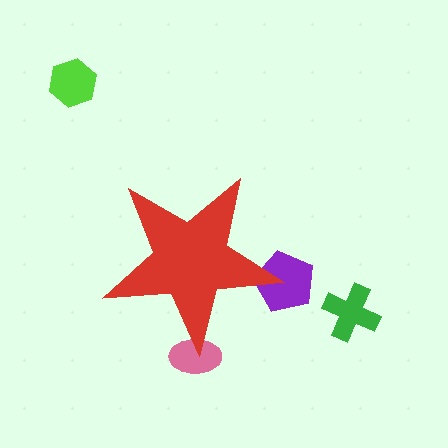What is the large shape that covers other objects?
A red star.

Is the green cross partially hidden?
No, the green cross is fully visible.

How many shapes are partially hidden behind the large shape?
2 shapes are partially hidden.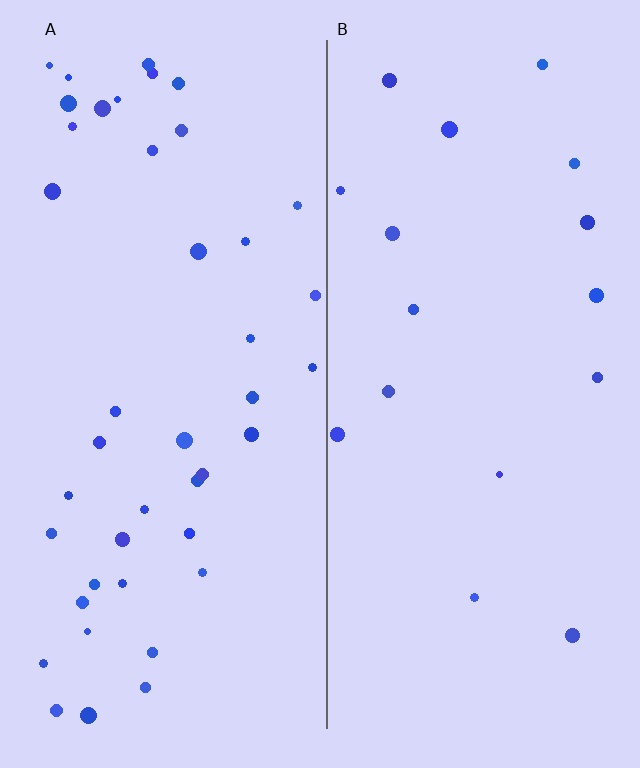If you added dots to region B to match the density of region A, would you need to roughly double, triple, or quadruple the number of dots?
Approximately triple.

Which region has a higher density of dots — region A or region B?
A (the left).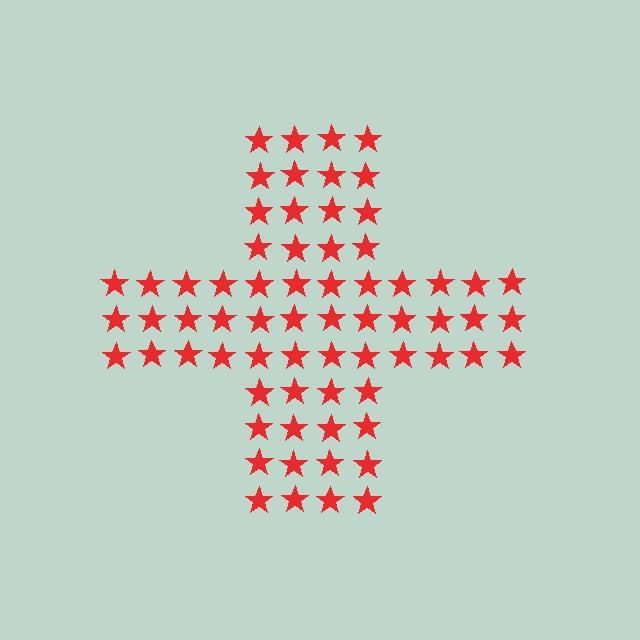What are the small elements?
The small elements are stars.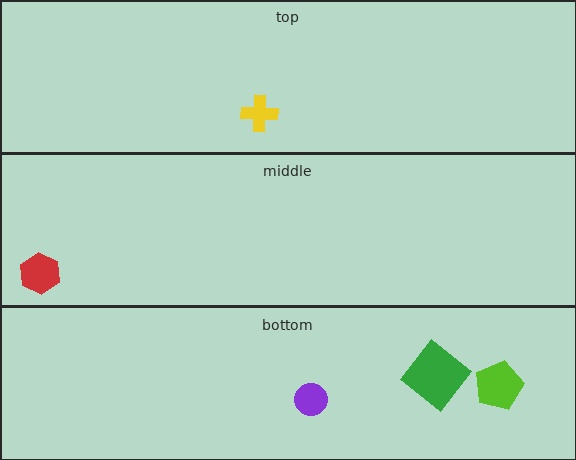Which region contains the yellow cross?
The top region.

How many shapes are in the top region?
1.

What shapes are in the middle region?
The red hexagon.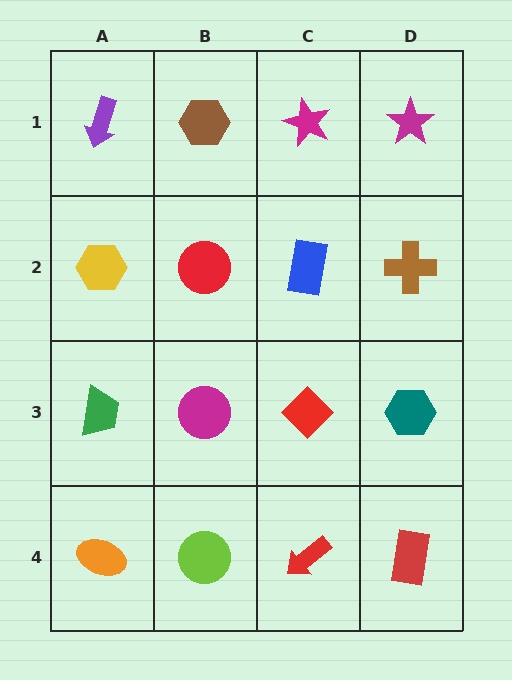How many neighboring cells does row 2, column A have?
3.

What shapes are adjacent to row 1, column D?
A brown cross (row 2, column D), a magenta star (row 1, column C).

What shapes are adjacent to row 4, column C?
A red diamond (row 3, column C), a lime circle (row 4, column B), a red rectangle (row 4, column D).